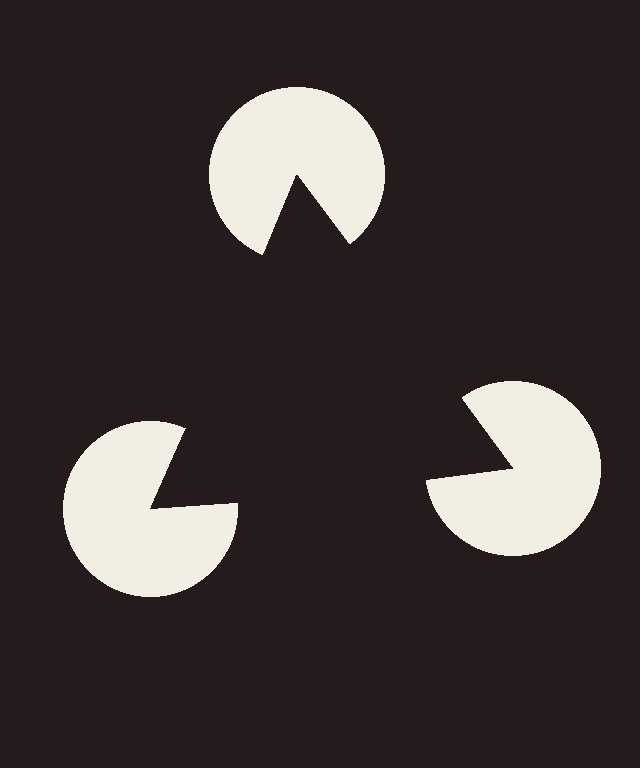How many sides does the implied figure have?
3 sides.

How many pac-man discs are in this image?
There are 3 — one at each vertex of the illusory triangle.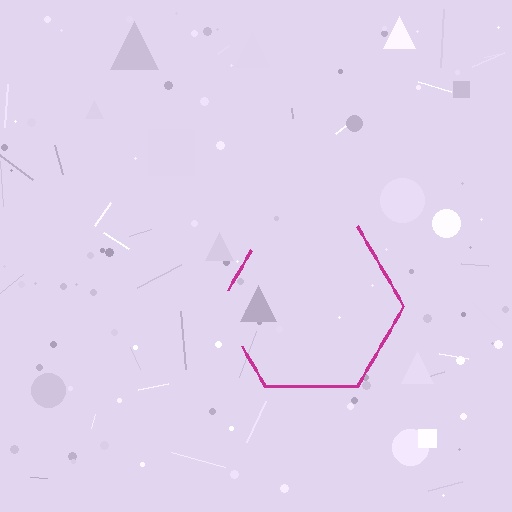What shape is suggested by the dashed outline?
The dashed outline suggests a hexagon.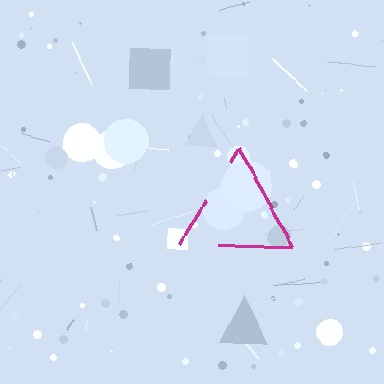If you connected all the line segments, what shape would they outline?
They would outline a triangle.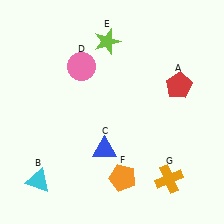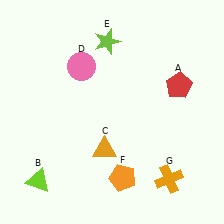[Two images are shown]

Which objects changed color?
B changed from cyan to lime. C changed from blue to orange.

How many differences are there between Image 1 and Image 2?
There are 2 differences between the two images.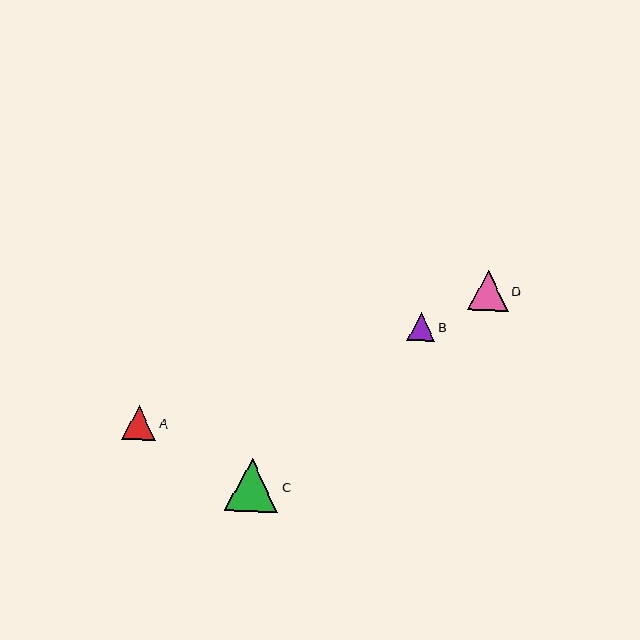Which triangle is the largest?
Triangle C is the largest with a size of approximately 53 pixels.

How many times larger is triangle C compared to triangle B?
Triangle C is approximately 1.9 times the size of triangle B.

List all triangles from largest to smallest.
From largest to smallest: C, D, A, B.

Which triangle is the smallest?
Triangle B is the smallest with a size of approximately 28 pixels.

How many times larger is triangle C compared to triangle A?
Triangle C is approximately 1.6 times the size of triangle A.